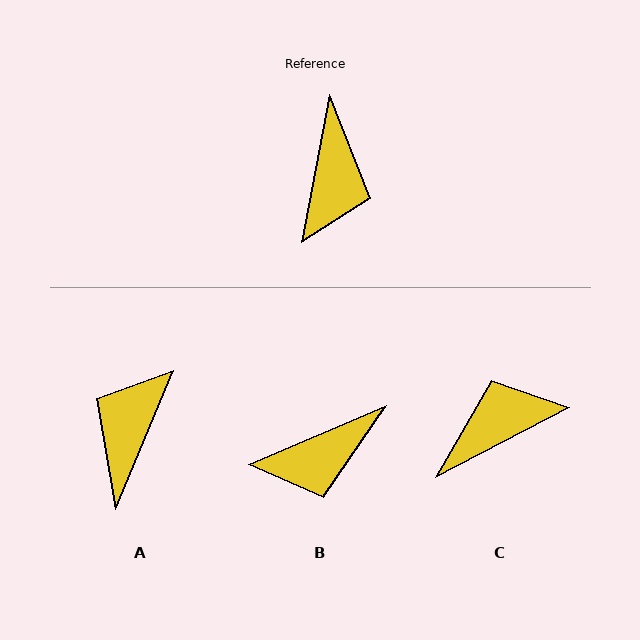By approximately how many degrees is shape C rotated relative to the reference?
Approximately 128 degrees counter-clockwise.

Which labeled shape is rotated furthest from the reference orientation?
A, about 168 degrees away.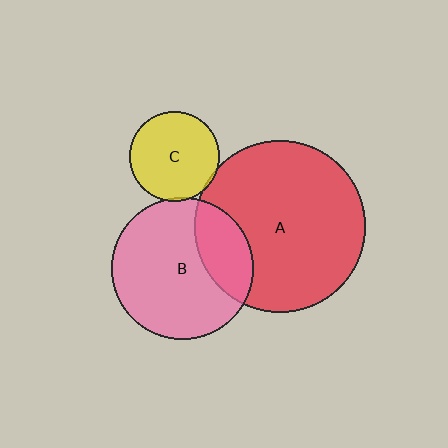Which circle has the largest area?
Circle A (red).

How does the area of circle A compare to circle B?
Approximately 1.5 times.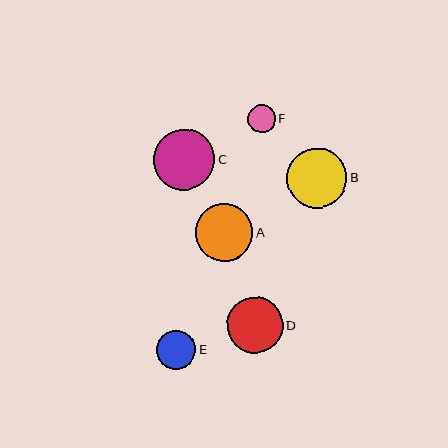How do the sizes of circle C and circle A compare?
Circle C and circle A are approximately the same size.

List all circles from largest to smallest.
From largest to smallest: C, B, A, D, E, F.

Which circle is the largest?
Circle C is the largest with a size of approximately 61 pixels.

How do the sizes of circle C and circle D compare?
Circle C and circle D are approximately the same size.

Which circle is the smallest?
Circle F is the smallest with a size of approximately 28 pixels.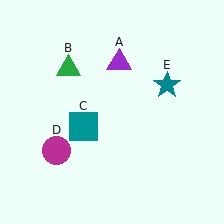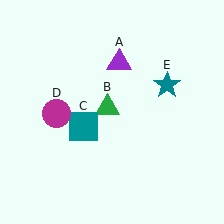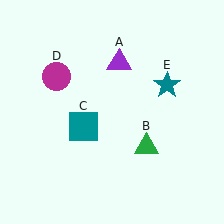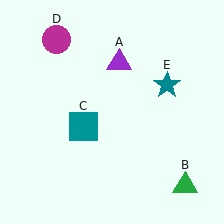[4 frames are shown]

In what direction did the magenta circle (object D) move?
The magenta circle (object D) moved up.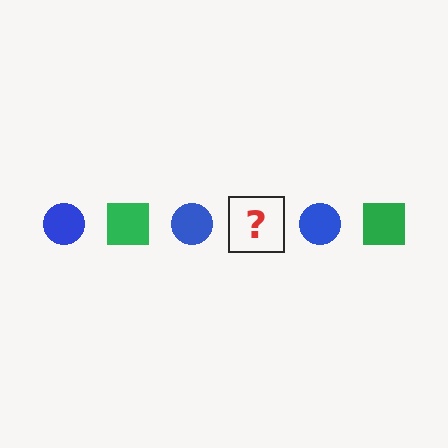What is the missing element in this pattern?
The missing element is a green square.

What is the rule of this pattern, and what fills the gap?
The rule is that the pattern alternates between blue circle and green square. The gap should be filled with a green square.